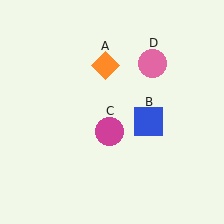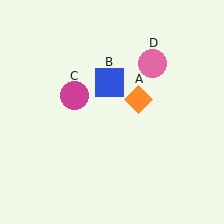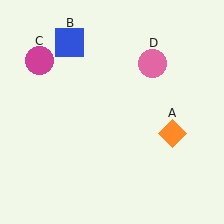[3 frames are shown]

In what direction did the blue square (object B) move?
The blue square (object B) moved up and to the left.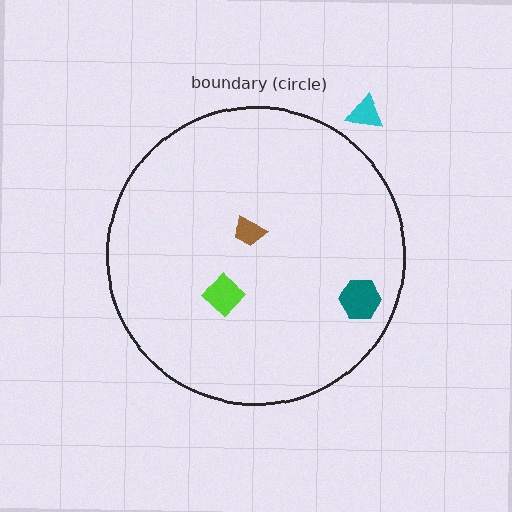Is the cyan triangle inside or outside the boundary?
Outside.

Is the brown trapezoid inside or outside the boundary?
Inside.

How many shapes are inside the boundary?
3 inside, 1 outside.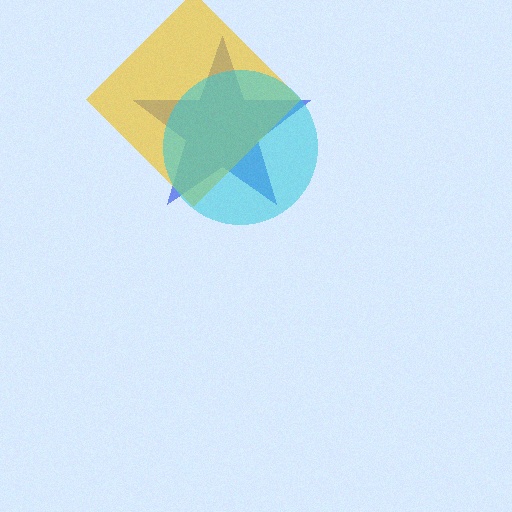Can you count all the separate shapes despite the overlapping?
Yes, there are 3 separate shapes.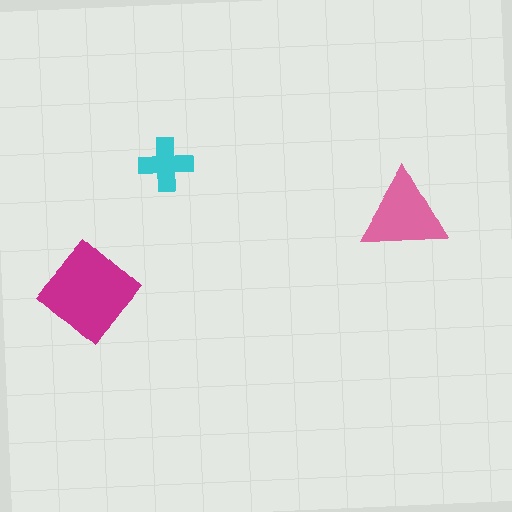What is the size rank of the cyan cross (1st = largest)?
3rd.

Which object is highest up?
The cyan cross is topmost.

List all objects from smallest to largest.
The cyan cross, the pink triangle, the magenta diamond.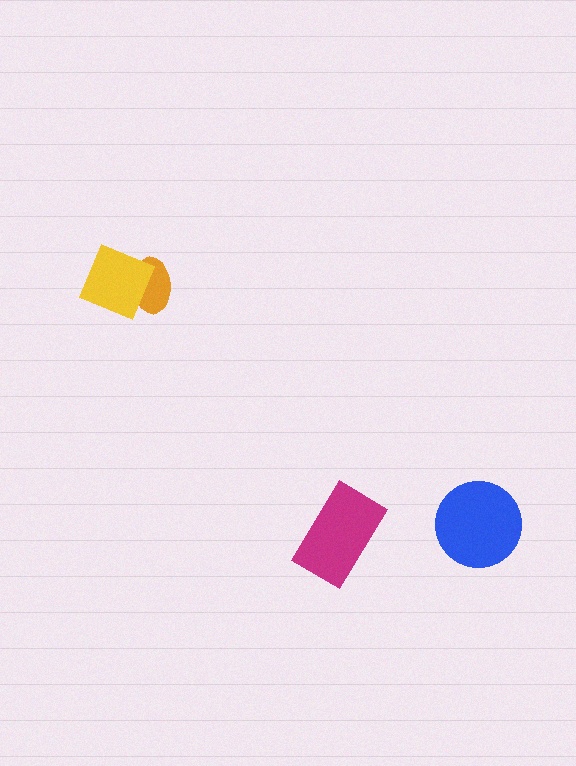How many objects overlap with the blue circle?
0 objects overlap with the blue circle.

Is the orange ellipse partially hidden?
Yes, it is partially covered by another shape.